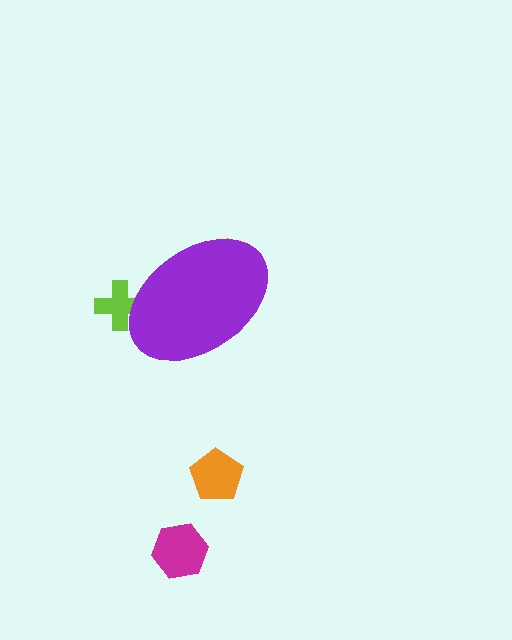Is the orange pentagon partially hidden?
No, the orange pentagon is fully visible.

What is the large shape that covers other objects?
A purple ellipse.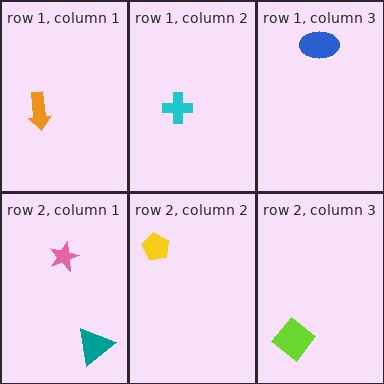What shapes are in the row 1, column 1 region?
The orange arrow.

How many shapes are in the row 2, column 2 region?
1.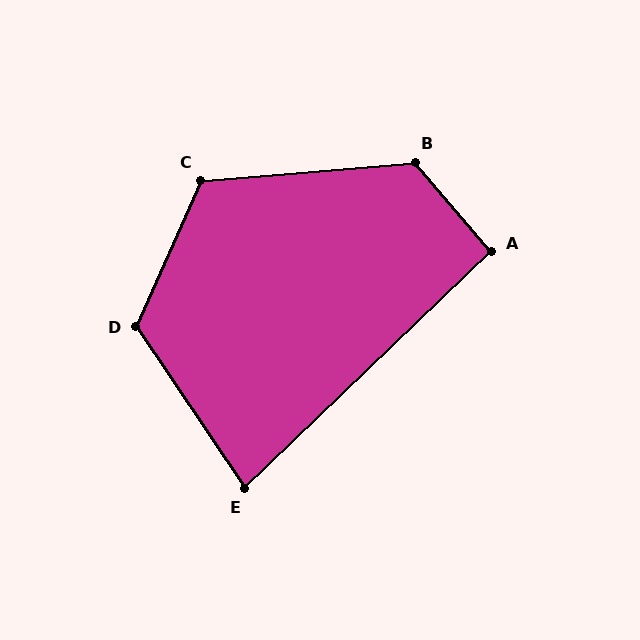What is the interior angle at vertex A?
Approximately 94 degrees (approximately right).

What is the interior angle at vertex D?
Approximately 122 degrees (obtuse).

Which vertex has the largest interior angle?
B, at approximately 126 degrees.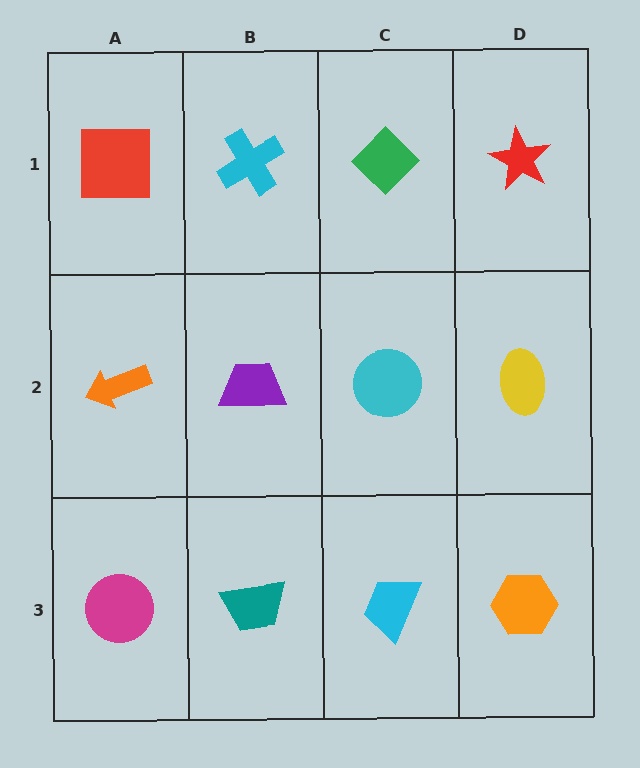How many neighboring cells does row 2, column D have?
3.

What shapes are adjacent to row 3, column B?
A purple trapezoid (row 2, column B), a magenta circle (row 3, column A), a cyan trapezoid (row 3, column C).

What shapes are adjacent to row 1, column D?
A yellow ellipse (row 2, column D), a green diamond (row 1, column C).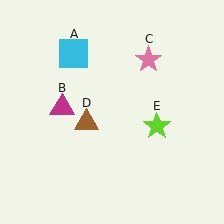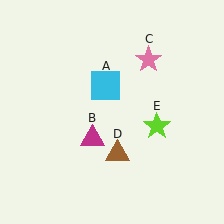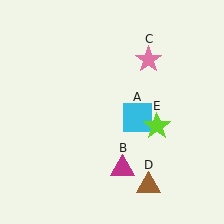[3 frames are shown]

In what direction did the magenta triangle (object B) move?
The magenta triangle (object B) moved down and to the right.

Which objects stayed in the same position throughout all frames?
Pink star (object C) and lime star (object E) remained stationary.